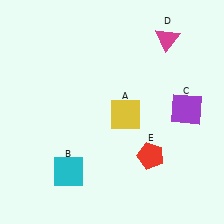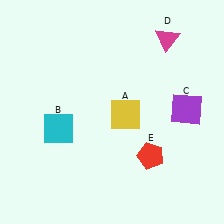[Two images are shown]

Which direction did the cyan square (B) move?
The cyan square (B) moved up.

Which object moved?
The cyan square (B) moved up.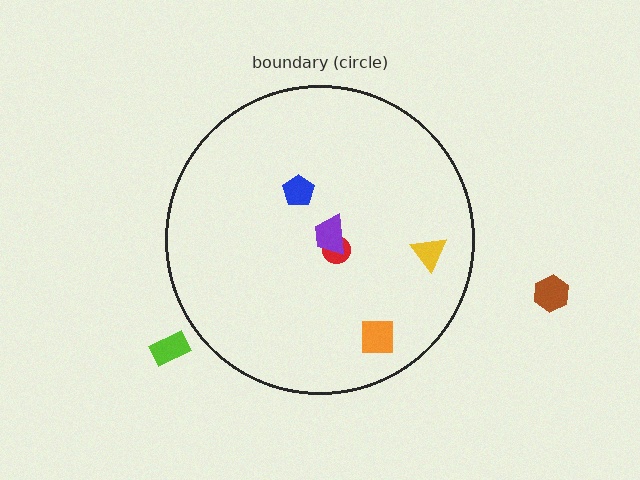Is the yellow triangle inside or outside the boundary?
Inside.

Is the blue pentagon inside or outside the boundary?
Inside.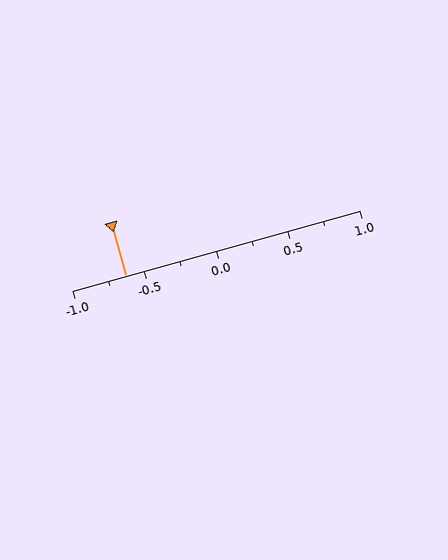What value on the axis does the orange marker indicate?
The marker indicates approximately -0.62.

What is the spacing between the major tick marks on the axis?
The major ticks are spaced 0.5 apart.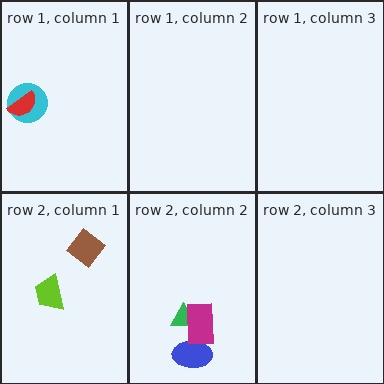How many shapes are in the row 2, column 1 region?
2.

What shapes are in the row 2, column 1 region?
The brown diamond, the lime trapezoid.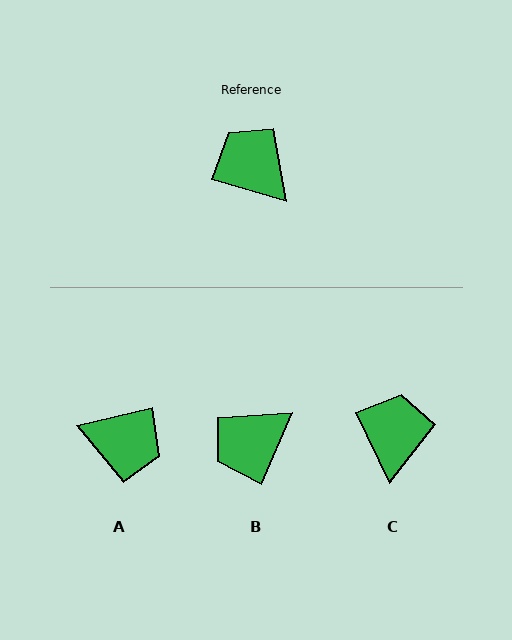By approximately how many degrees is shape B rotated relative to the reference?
Approximately 83 degrees counter-clockwise.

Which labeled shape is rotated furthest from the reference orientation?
A, about 151 degrees away.